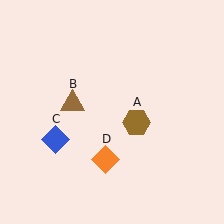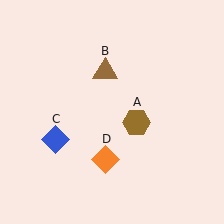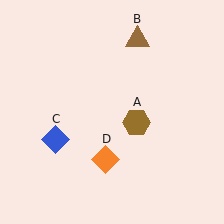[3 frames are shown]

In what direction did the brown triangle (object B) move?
The brown triangle (object B) moved up and to the right.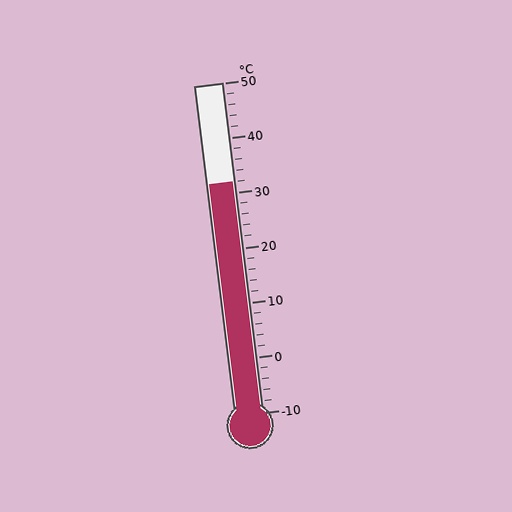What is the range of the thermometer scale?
The thermometer scale ranges from -10°C to 50°C.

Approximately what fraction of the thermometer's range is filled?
The thermometer is filled to approximately 70% of its range.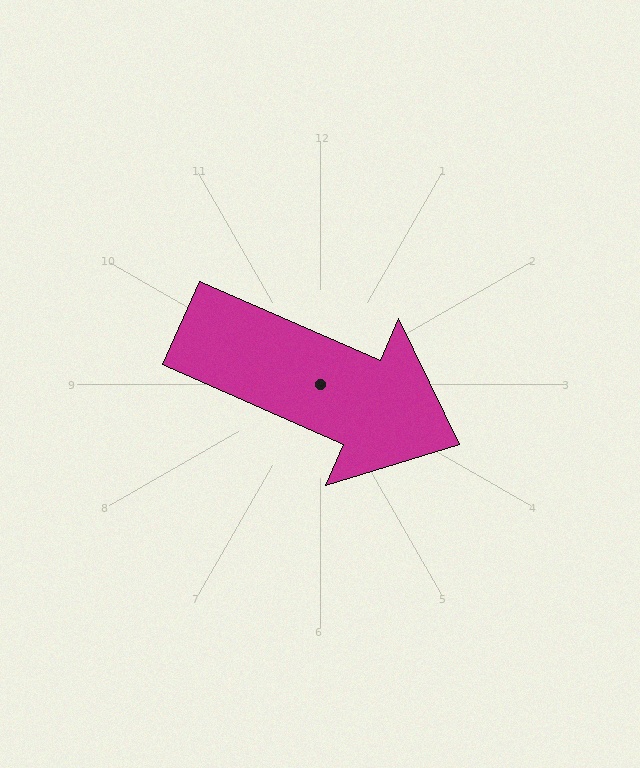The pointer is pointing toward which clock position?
Roughly 4 o'clock.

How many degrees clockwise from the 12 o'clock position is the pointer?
Approximately 114 degrees.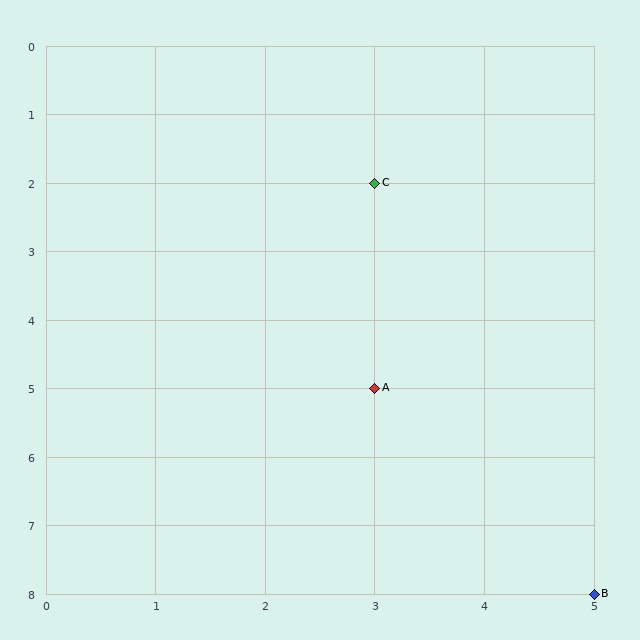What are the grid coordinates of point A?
Point A is at grid coordinates (3, 5).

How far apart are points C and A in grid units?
Points C and A are 3 rows apart.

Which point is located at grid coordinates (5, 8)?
Point B is at (5, 8).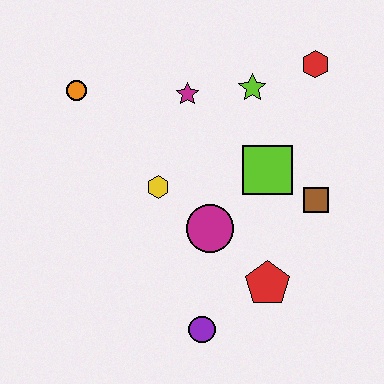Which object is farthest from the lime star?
The purple circle is farthest from the lime star.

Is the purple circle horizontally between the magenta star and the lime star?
Yes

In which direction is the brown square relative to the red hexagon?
The brown square is below the red hexagon.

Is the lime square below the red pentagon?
No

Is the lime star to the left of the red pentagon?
Yes